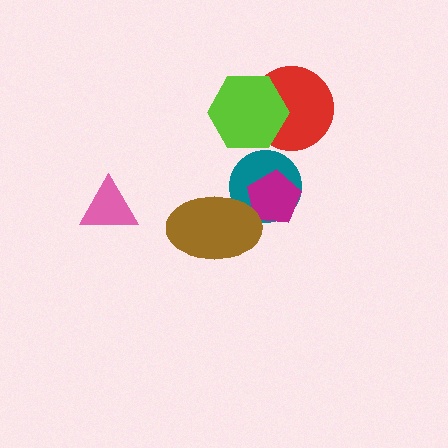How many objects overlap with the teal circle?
2 objects overlap with the teal circle.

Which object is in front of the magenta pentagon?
The brown ellipse is in front of the magenta pentagon.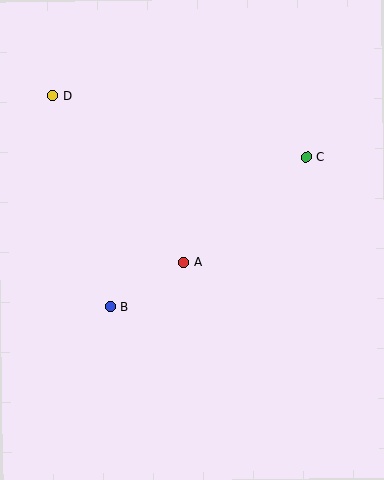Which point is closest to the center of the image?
Point A at (184, 262) is closest to the center.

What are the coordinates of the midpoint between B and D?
The midpoint between B and D is at (82, 201).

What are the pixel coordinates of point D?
Point D is at (53, 96).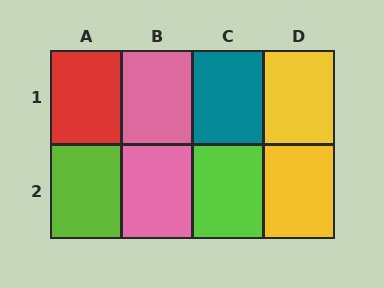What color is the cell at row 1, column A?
Red.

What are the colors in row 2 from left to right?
Lime, pink, lime, yellow.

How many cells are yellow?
2 cells are yellow.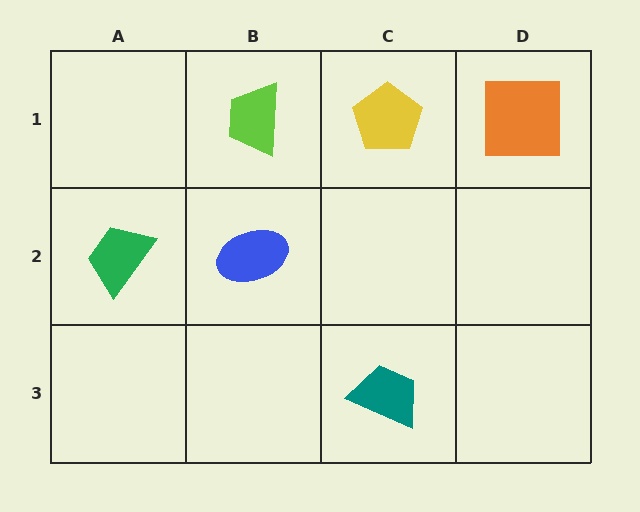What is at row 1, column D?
An orange square.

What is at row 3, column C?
A teal trapezoid.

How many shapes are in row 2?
2 shapes.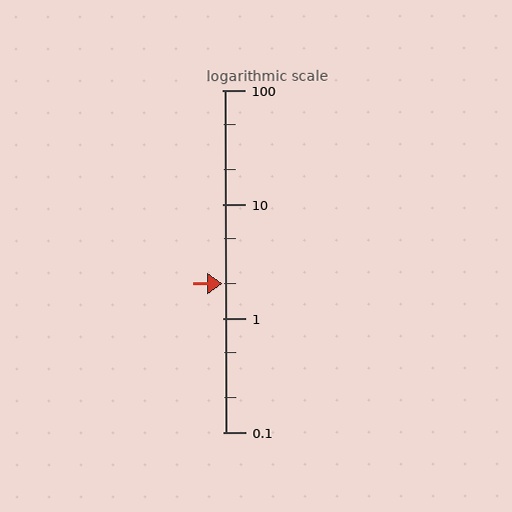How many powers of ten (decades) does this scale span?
The scale spans 3 decades, from 0.1 to 100.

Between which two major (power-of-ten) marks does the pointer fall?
The pointer is between 1 and 10.